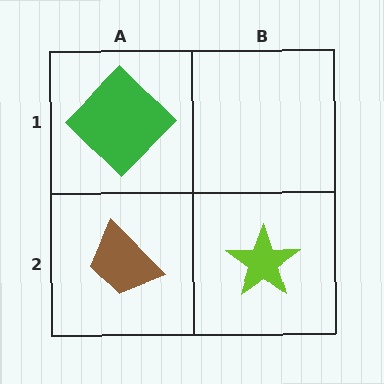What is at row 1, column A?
A green diamond.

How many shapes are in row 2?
2 shapes.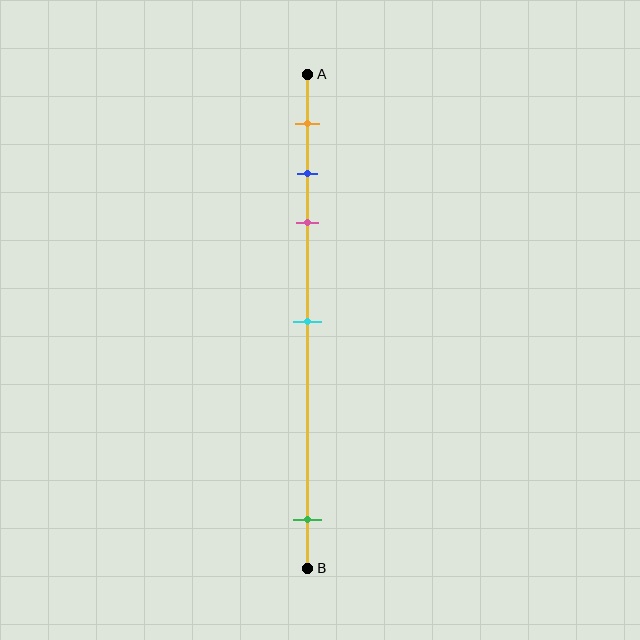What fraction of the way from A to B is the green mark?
The green mark is approximately 90% (0.9) of the way from A to B.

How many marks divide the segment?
There are 5 marks dividing the segment.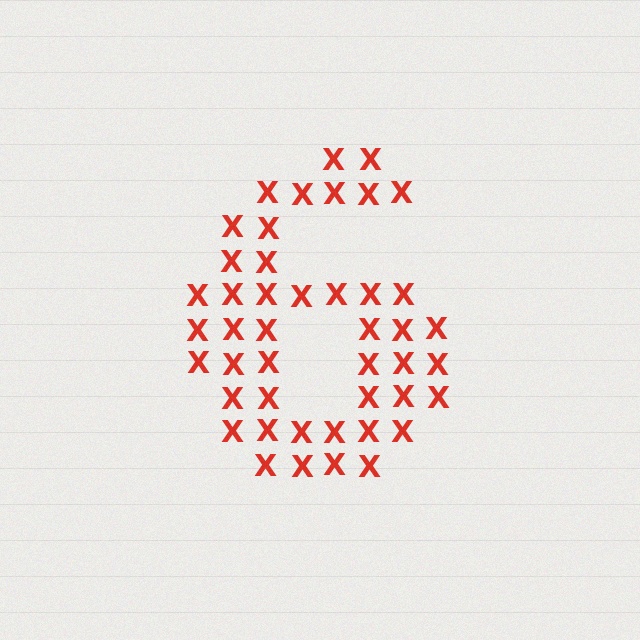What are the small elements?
The small elements are letter X's.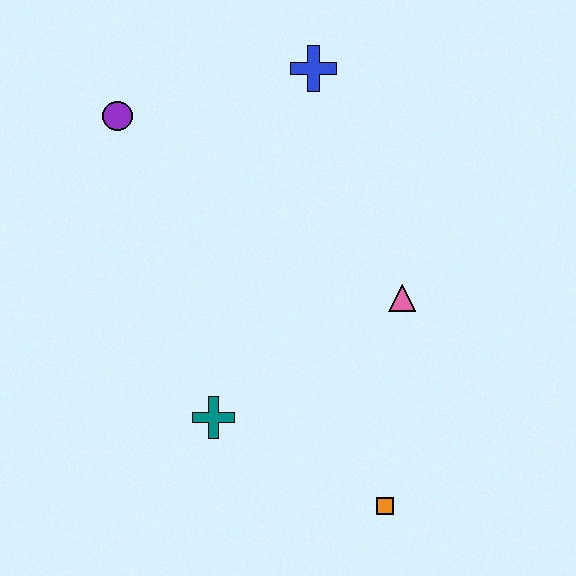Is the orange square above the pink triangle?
No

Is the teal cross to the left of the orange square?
Yes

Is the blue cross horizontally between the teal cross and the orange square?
Yes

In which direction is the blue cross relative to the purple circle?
The blue cross is to the right of the purple circle.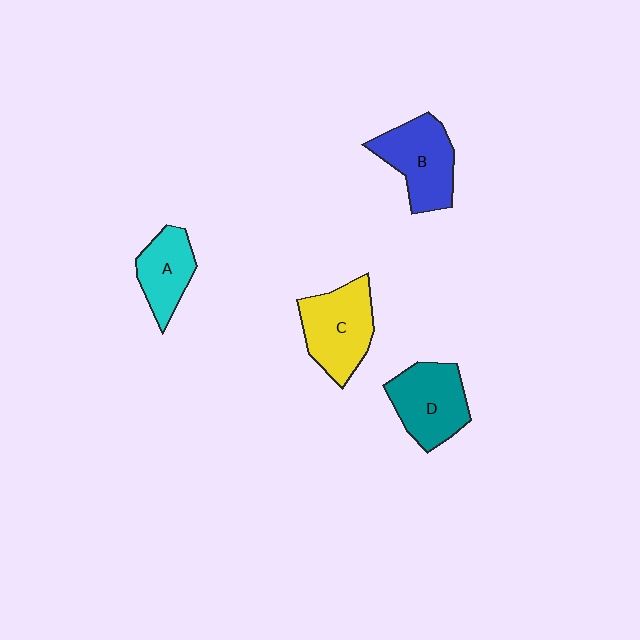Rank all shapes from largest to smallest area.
From largest to smallest: C (yellow), B (blue), D (teal), A (cyan).